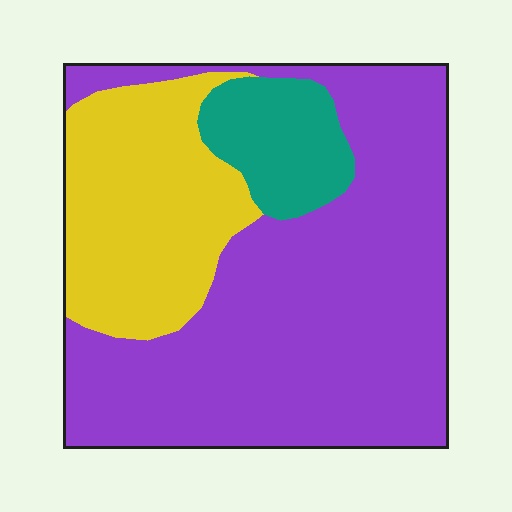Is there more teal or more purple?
Purple.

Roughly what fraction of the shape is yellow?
Yellow takes up about one quarter (1/4) of the shape.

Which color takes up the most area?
Purple, at roughly 65%.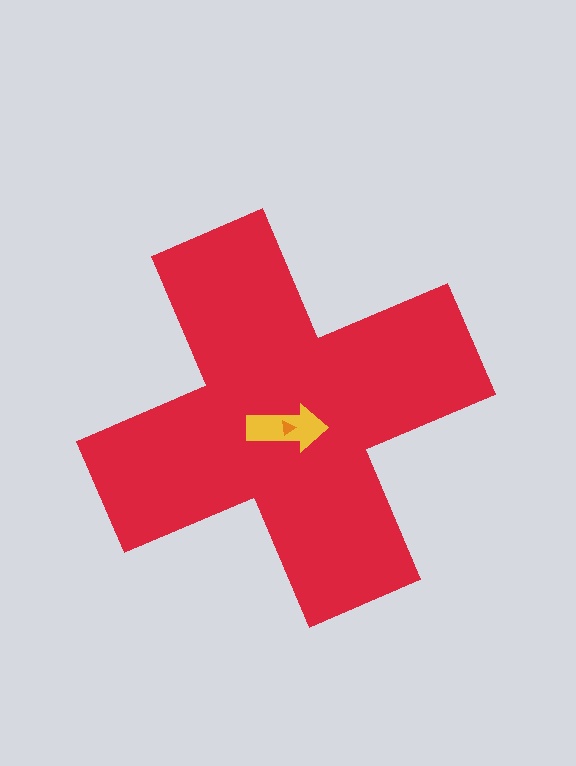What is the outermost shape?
The red cross.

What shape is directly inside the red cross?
The yellow arrow.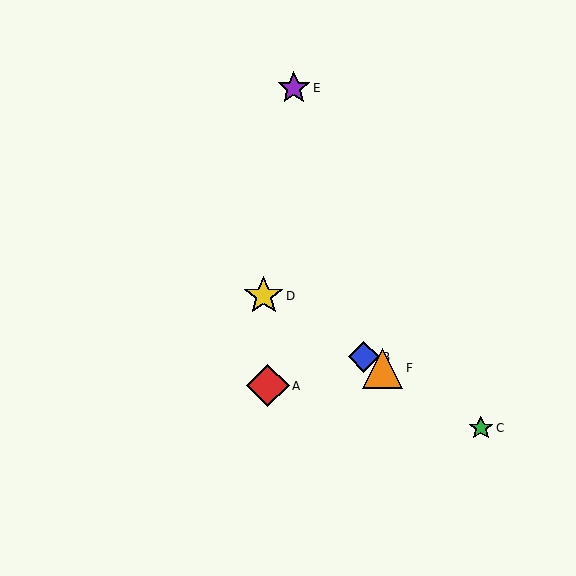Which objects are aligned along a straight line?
Objects B, C, D, F are aligned along a straight line.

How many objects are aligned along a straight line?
4 objects (B, C, D, F) are aligned along a straight line.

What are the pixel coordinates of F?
Object F is at (383, 368).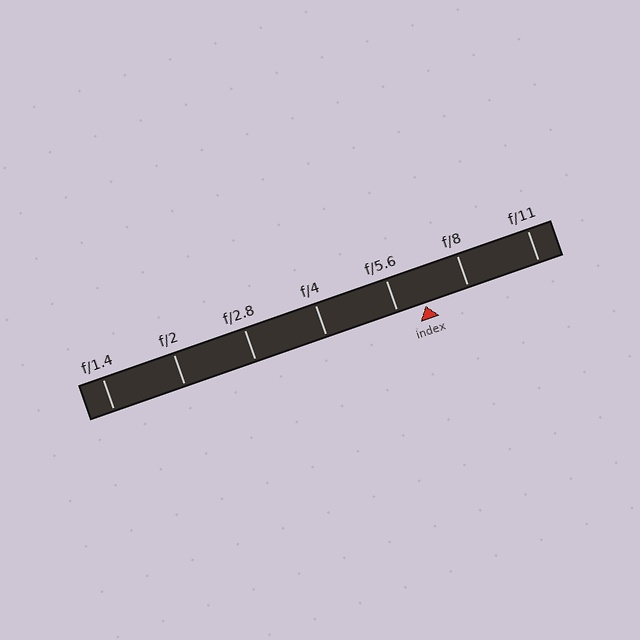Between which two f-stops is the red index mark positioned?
The index mark is between f/5.6 and f/8.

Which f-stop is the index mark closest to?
The index mark is closest to f/5.6.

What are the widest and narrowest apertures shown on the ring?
The widest aperture shown is f/1.4 and the narrowest is f/11.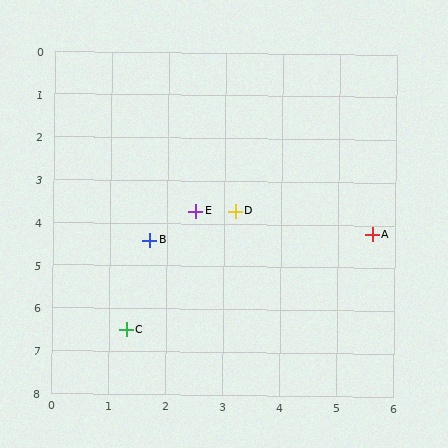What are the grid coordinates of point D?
Point D is at approximately (3.2, 3.7).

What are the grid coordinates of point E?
Point E is at approximately (2.5, 3.7).